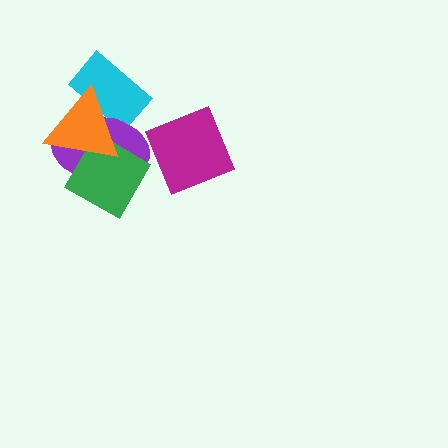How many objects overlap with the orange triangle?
3 objects overlap with the orange triangle.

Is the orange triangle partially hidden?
No, no other shape covers it.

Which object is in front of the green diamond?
The orange triangle is in front of the green diamond.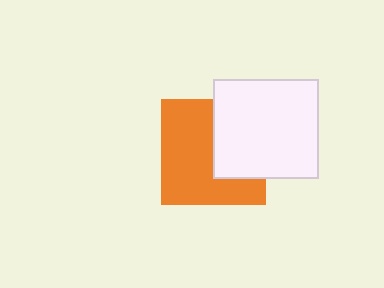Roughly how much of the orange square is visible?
About half of it is visible (roughly 62%).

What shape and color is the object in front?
The object in front is a white rectangle.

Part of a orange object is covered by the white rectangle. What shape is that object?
It is a square.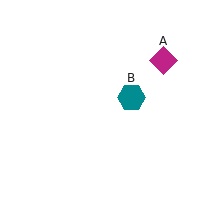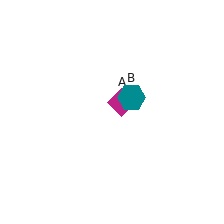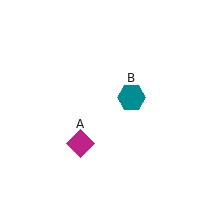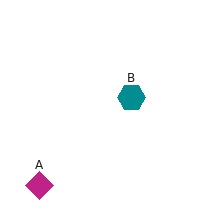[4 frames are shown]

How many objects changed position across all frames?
1 object changed position: magenta diamond (object A).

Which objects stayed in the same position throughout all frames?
Teal hexagon (object B) remained stationary.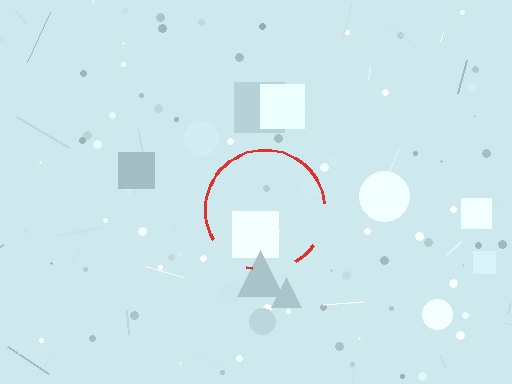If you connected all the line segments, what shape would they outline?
They would outline a circle.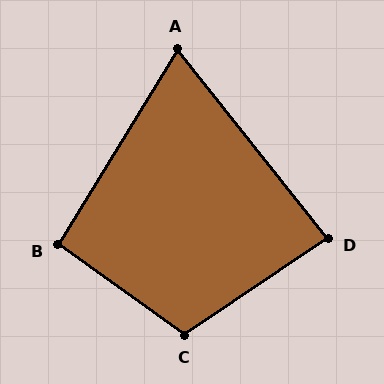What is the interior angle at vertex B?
Approximately 94 degrees (approximately right).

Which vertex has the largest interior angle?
C, at approximately 110 degrees.